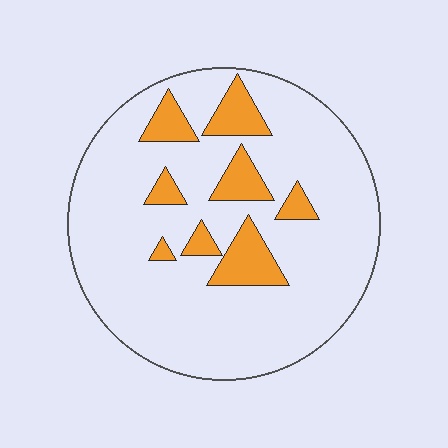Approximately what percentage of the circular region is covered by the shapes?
Approximately 15%.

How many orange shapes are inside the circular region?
8.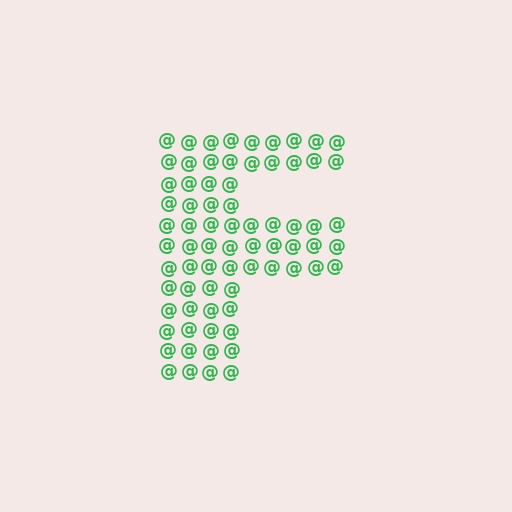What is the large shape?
The large shape is the letter F.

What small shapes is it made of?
It is made of small at signs.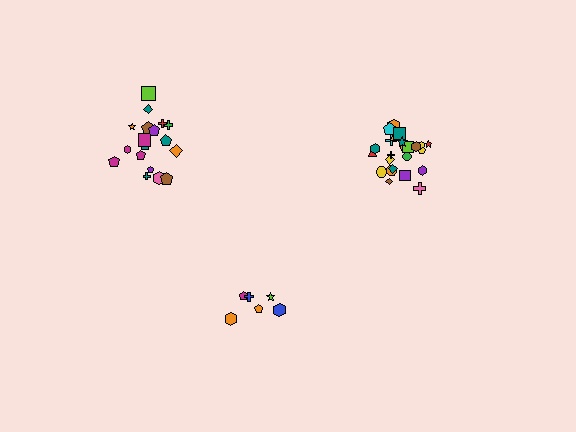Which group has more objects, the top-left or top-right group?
The top-right group.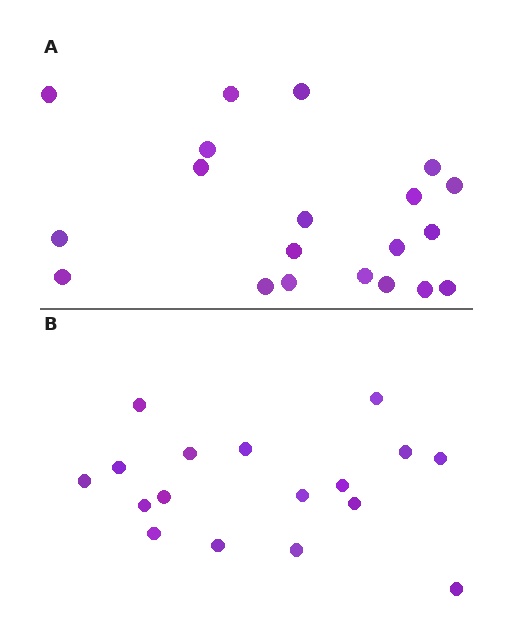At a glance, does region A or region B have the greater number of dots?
Region A (the top region) has more dots.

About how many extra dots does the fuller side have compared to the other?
Region A has just a few more — roughly 2 or 3 more dots than region B.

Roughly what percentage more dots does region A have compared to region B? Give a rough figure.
About 20% more.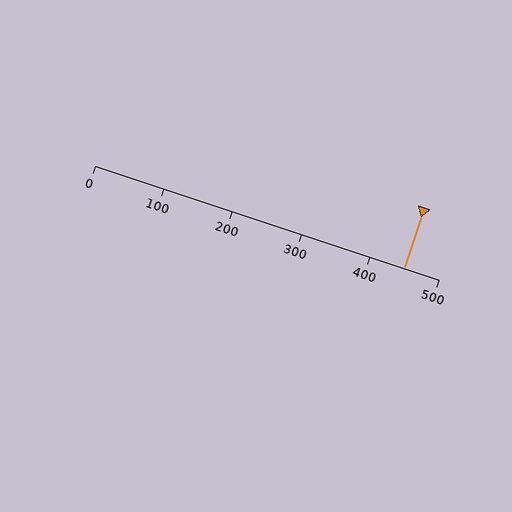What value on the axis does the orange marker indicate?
The marker indicates approximately 450.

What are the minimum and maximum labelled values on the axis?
The axis runs from 0 to 500.